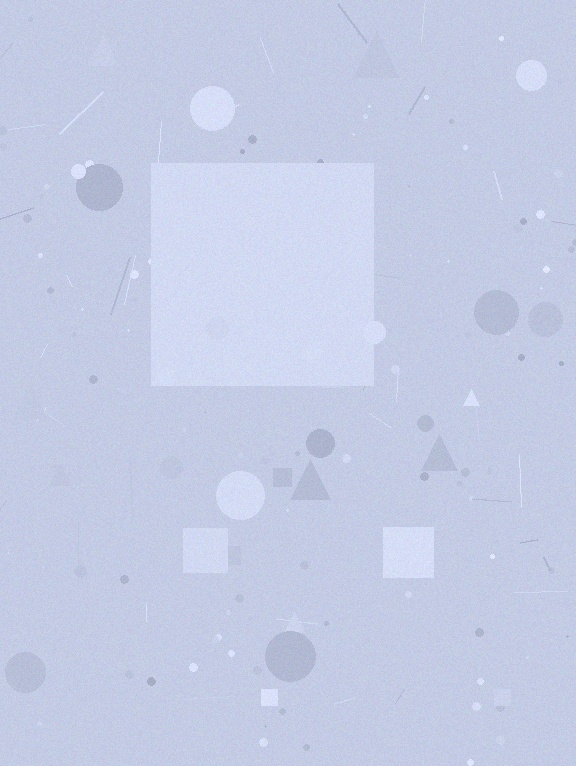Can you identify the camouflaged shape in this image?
The camouflaged shape is a square.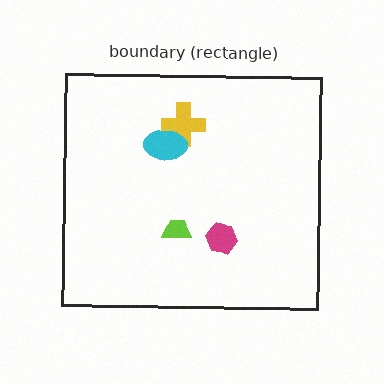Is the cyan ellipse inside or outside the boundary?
Inside.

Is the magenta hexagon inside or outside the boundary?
Inside.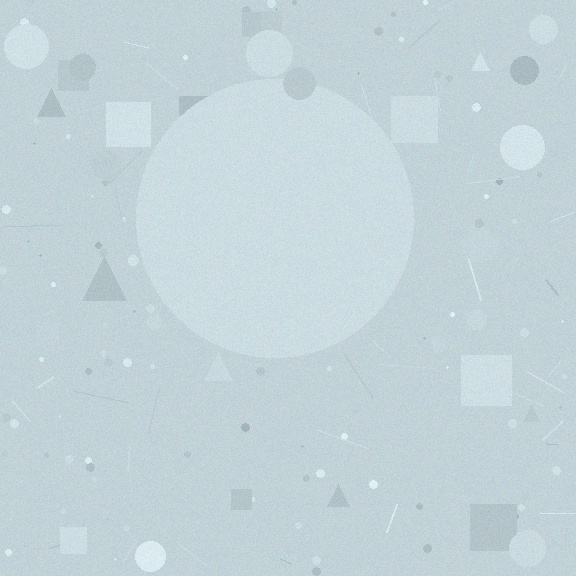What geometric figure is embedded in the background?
A circle is embedded in the background.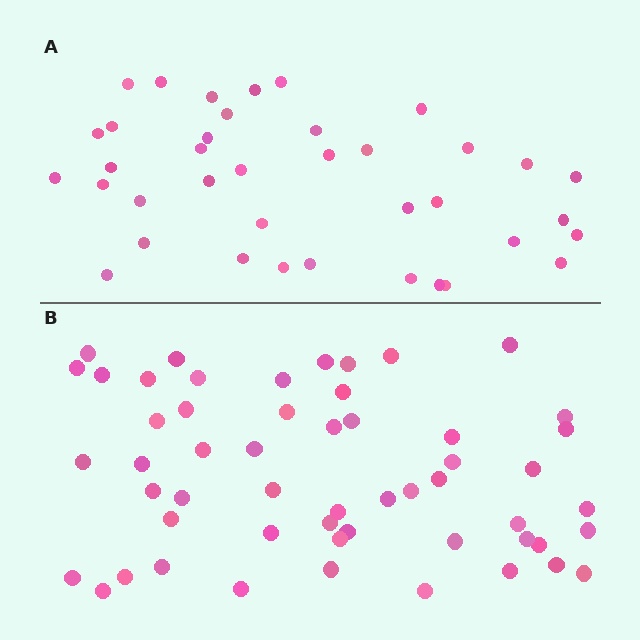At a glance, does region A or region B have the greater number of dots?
Region B (the bottom region) has more dots.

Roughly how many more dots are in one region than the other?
Region B has approximately 15 more dots than region A.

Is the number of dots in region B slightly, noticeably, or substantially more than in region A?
Region B has noticeably more, but not dramatically so. The ratio is roughly 1.4 to 1.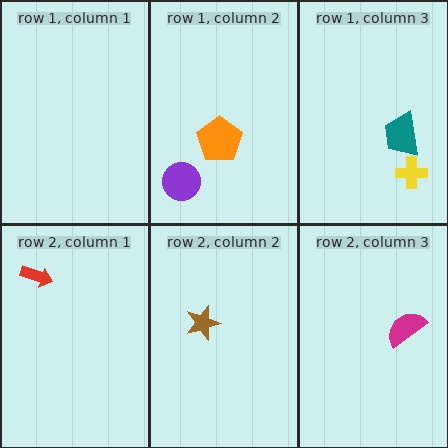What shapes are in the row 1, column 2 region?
The orange pentagon, the purple circle.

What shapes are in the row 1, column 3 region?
The yellow cross, the teal trapezoid.